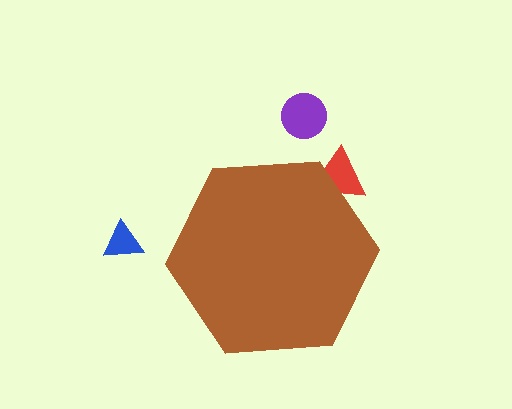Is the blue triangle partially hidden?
No, the blue triangle is fully visible.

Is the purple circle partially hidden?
No, the purple circle is fully visible.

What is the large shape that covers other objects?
A brown hexagon.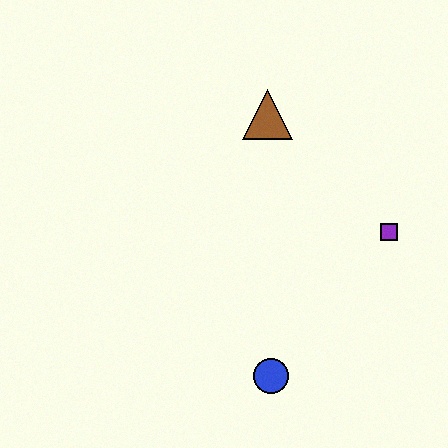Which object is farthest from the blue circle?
The brown triangle is farthest from the blue circle.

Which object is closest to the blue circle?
The purple square is closest to the blue circle.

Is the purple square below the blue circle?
No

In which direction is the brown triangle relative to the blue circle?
The brown triangle is above the blue circle.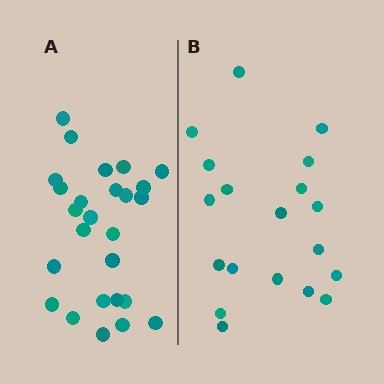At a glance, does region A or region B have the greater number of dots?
Region A (the left region) has more dots.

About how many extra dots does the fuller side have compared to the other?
Region A has roughly 8 or so more dots than region B.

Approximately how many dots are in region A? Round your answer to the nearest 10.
About 30 dots. (The exact count is 26, which rounds to 30.)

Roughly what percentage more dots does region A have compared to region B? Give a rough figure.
About 35% more.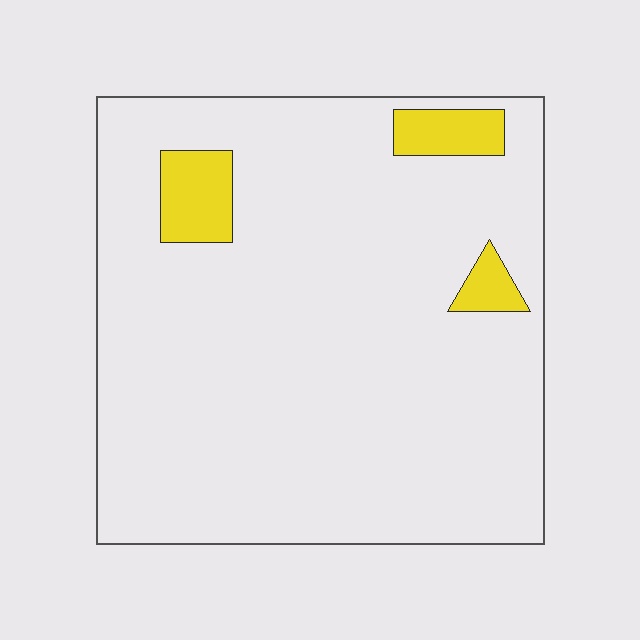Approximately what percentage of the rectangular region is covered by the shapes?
Approximately 10%.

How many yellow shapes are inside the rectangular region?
3.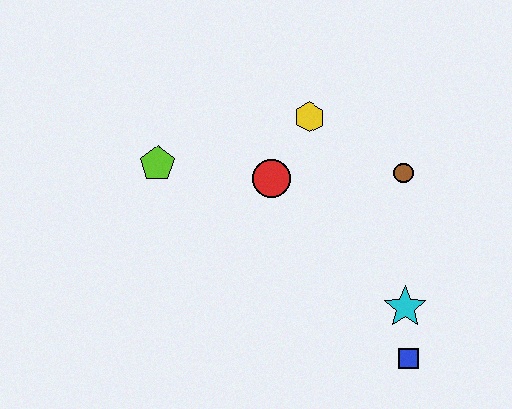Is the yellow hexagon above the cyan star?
Yes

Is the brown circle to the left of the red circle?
No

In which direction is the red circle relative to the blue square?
The red circle is above the blue square.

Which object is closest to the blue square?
The cyan star is closest to the blue square.